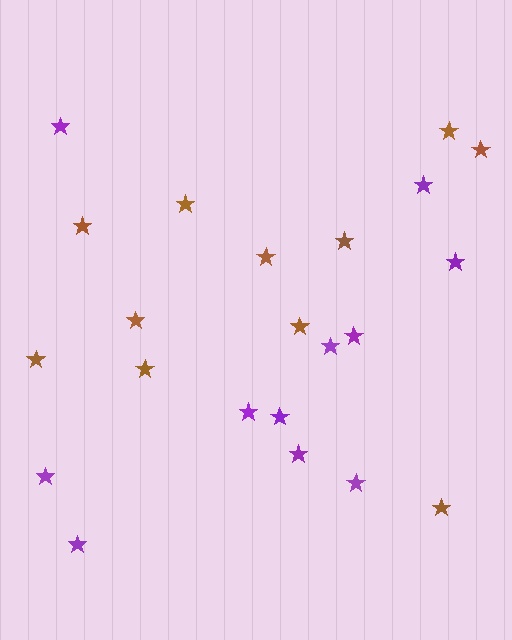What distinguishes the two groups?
There are 2 groups: one group of purple stars (11) and one group of brown stars (11).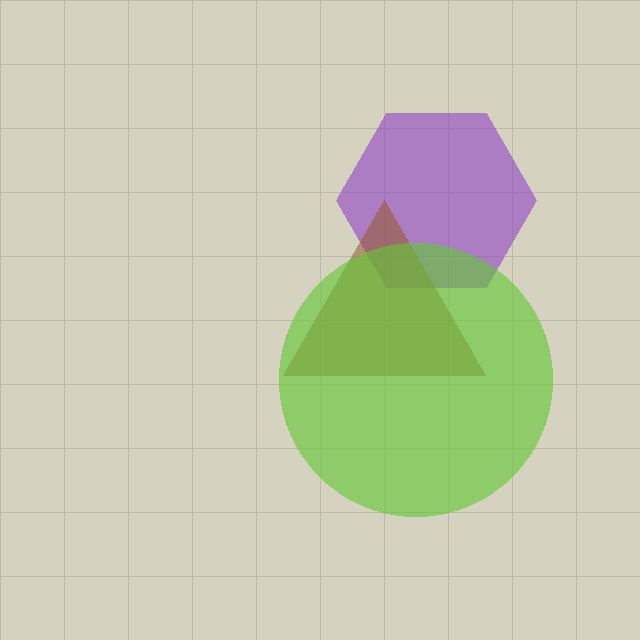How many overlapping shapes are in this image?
There are 3 overlapping shapes in the image.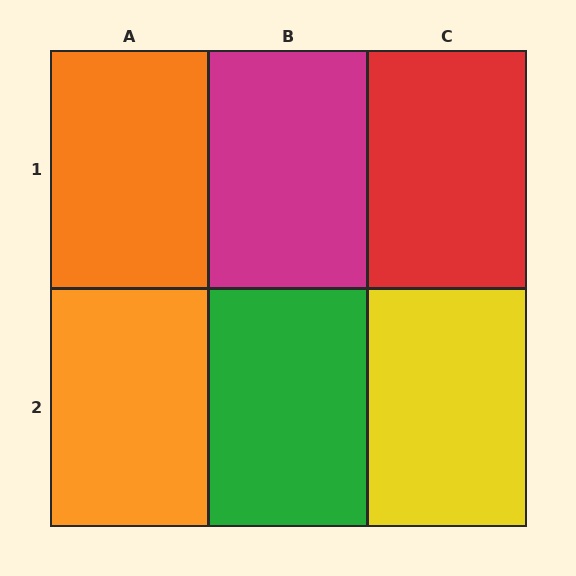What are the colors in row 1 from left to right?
Orange, magenta, red.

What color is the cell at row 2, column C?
Yellow.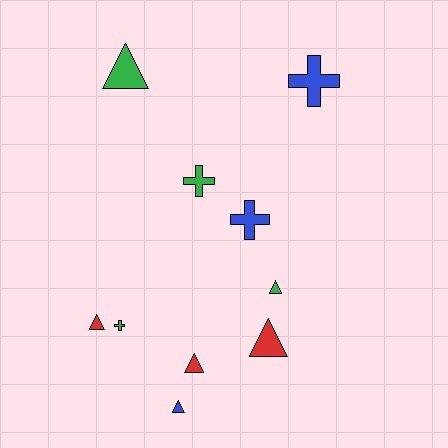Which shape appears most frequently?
Triangle, with 6 objects.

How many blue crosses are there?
There are 2 blue crosses.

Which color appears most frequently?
Green, with 4 objects.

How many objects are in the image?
There are 10 objects.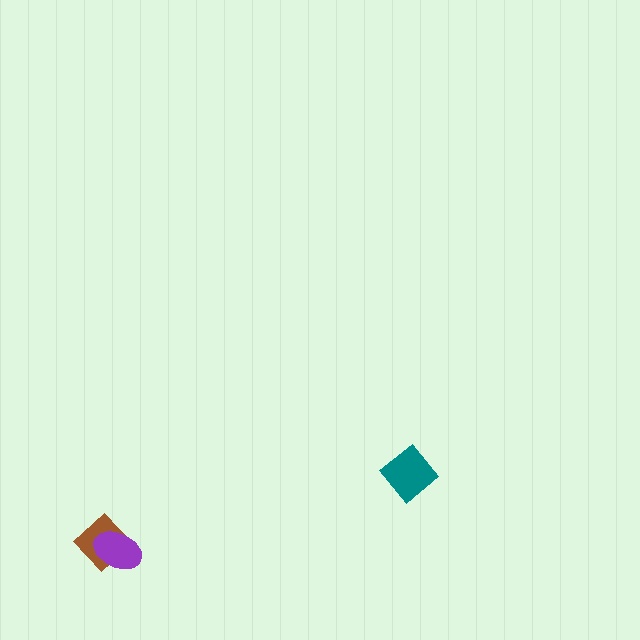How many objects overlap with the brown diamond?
1 object overlaps with the brown diamond.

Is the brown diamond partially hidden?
Yes, it is partially covered by another shape.